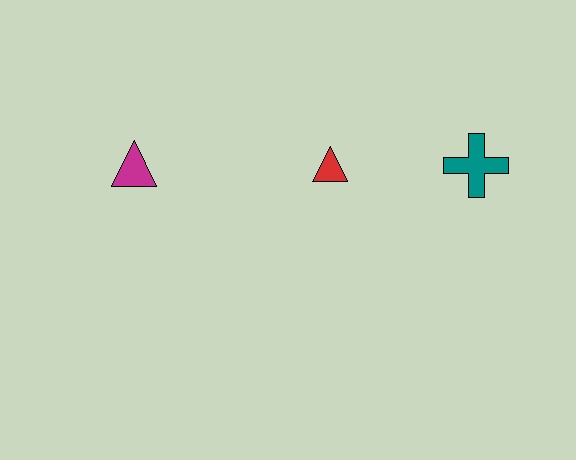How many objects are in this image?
There are 3 objects.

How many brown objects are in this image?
There are no brown objects.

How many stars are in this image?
There are no stars.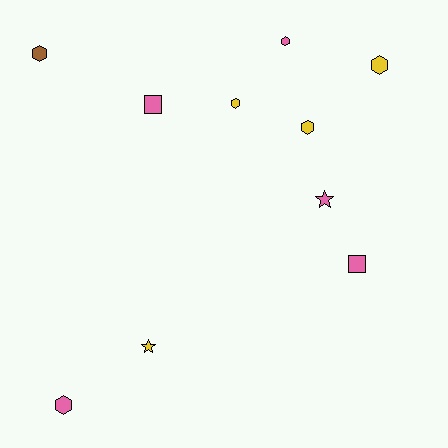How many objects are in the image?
There are 10 objects.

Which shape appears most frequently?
Hexagon, with 6 objects.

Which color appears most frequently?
Pink, with 5 objects.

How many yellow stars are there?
There is 1 yellow star.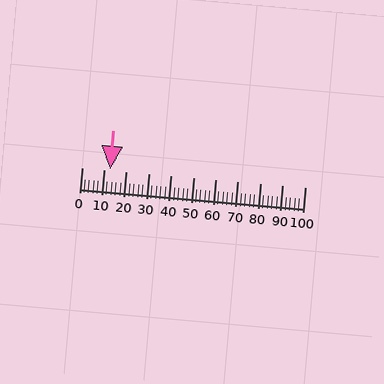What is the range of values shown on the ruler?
The ruler shows values from 0 to 100.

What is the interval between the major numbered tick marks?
The major tick marks are spaced 10 units apart.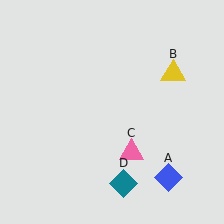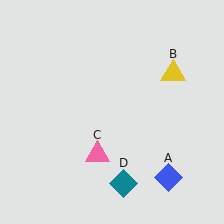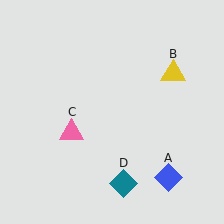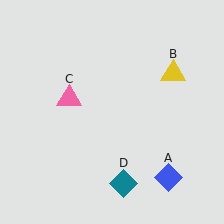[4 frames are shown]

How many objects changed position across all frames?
1 object changed position: pink triangle (object C).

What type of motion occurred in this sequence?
The pink triangle (object C) rotated clockwise around the center of the scene.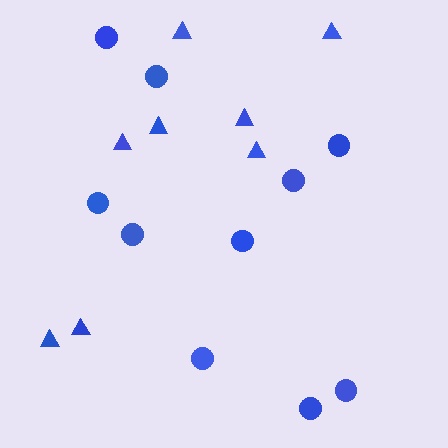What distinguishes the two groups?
There are 2 groups: one group of circles (10) and one group of triangles (8).